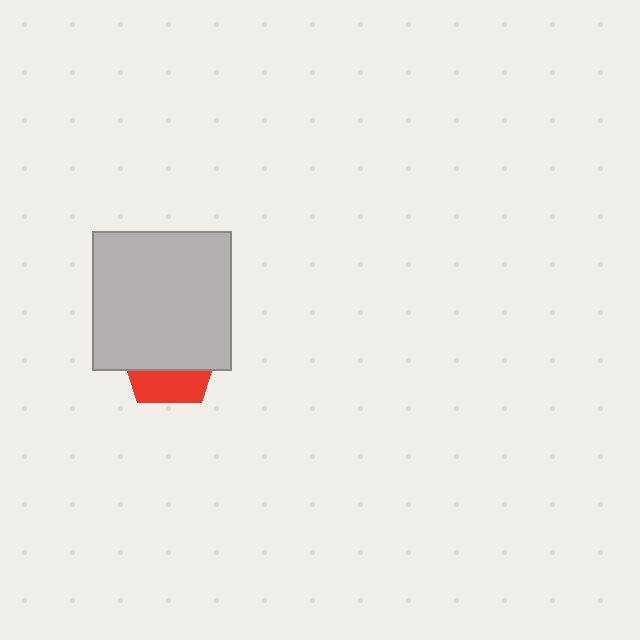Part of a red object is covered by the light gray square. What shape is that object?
It is a pentagon.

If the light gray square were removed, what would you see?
You would see the complete red pentagon.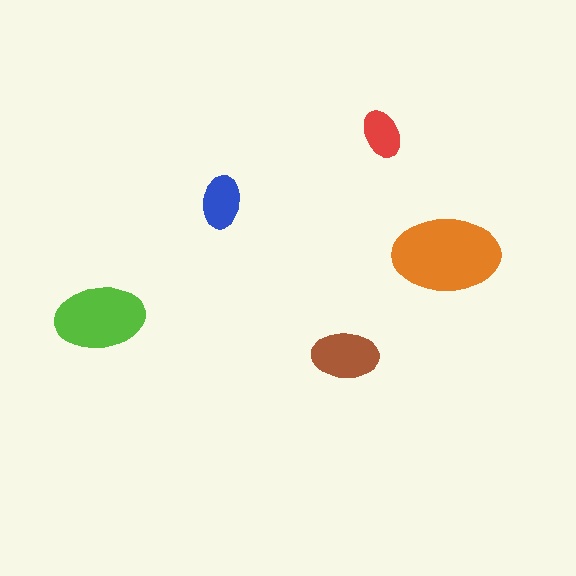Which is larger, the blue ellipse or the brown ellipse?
The brown one.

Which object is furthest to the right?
The orange ellipse is rightmost.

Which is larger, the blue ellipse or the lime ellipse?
The lime one.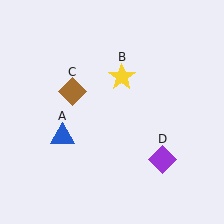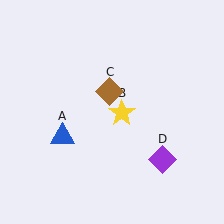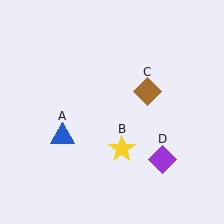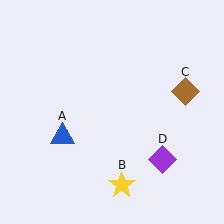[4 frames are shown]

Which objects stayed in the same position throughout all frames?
Blue triangle (object A) and purple diamond (object D) remained stationary.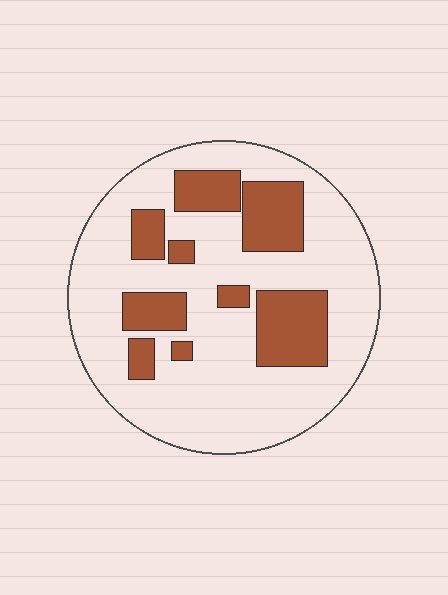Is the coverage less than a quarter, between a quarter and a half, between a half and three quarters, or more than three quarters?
Between a quarter and a half.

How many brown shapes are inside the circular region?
9.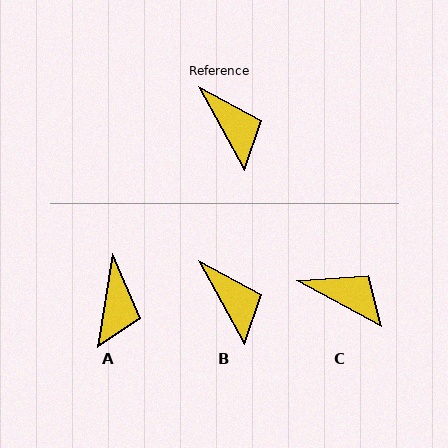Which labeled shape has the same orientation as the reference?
B.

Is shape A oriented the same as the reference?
No, it is off by about 38 degrees.